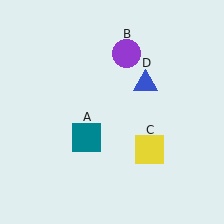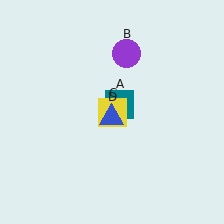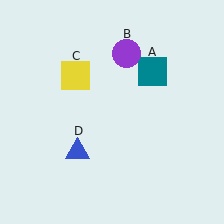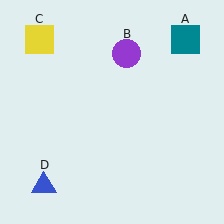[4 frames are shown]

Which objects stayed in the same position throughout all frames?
Purple circle (object B) remained stationary.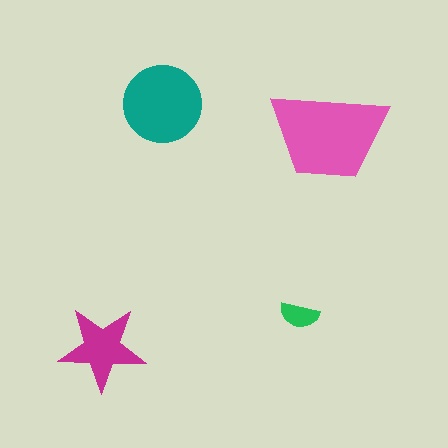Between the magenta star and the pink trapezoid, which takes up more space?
The pink trapezoid.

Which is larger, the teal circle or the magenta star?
The teal circle.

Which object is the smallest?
The green semicircle.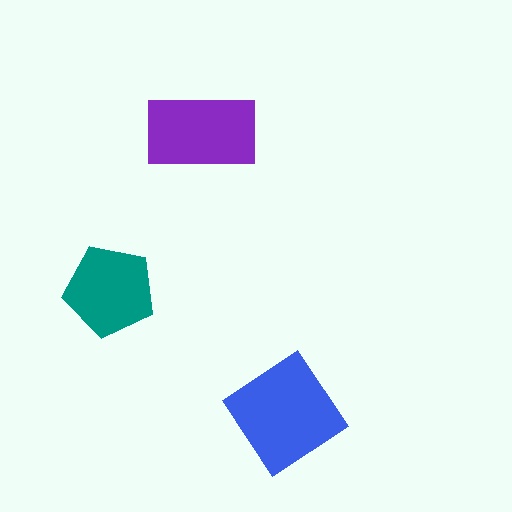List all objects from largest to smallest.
The blue diamond, the purple rectangle, the teal pentagon.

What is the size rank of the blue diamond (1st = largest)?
1st.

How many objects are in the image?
There are 3 objects in the image.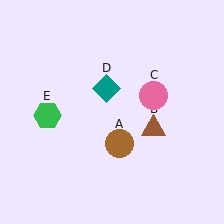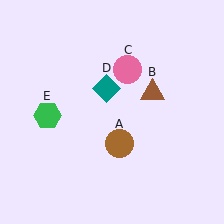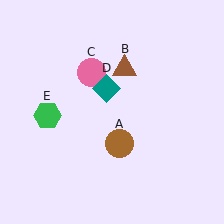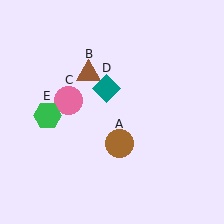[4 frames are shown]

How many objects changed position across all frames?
2 objects changed position: brown triangle (object B), pink circle (object C).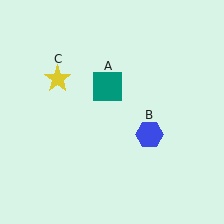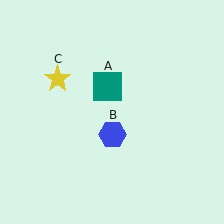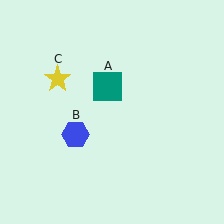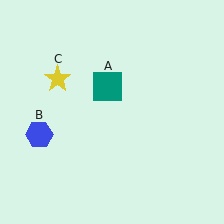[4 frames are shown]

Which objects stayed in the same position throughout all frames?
Teal square (object A) and yellow star (object C) remained stationary.